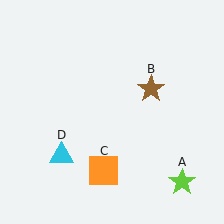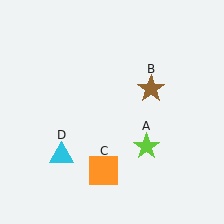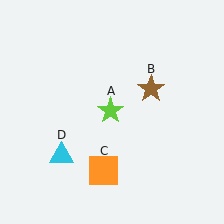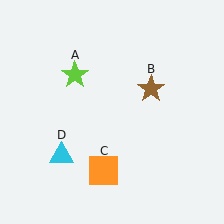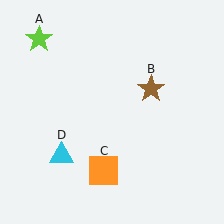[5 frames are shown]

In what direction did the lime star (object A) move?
The lime star (object A) moved up and to the left.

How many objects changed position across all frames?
1 object changed position: lime star (object A).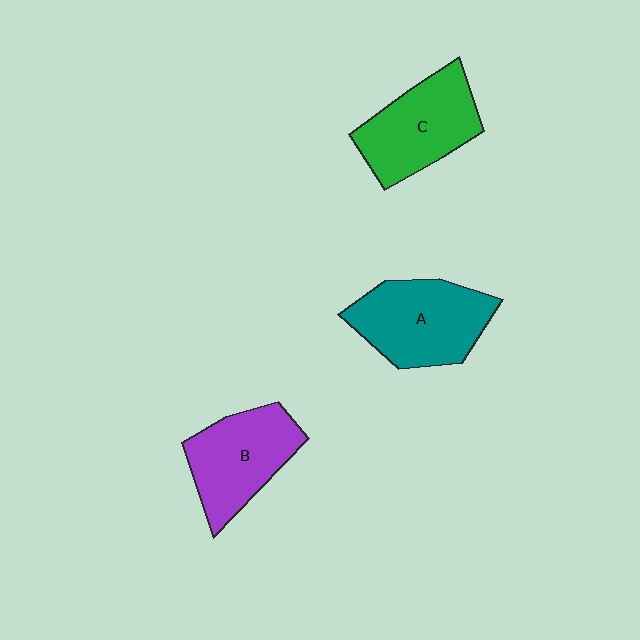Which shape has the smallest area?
Shape B (purple).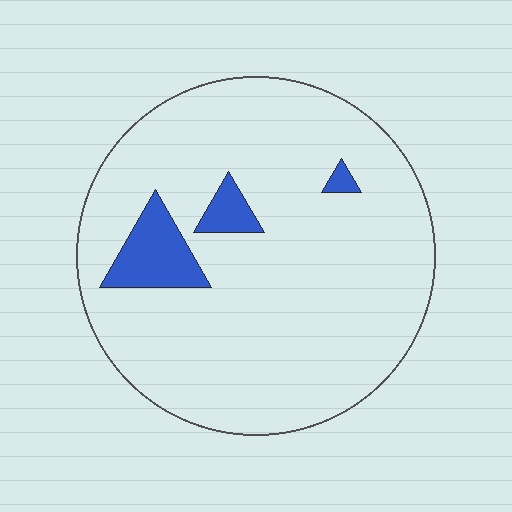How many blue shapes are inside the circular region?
3.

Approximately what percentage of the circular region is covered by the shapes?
Approximately 10%.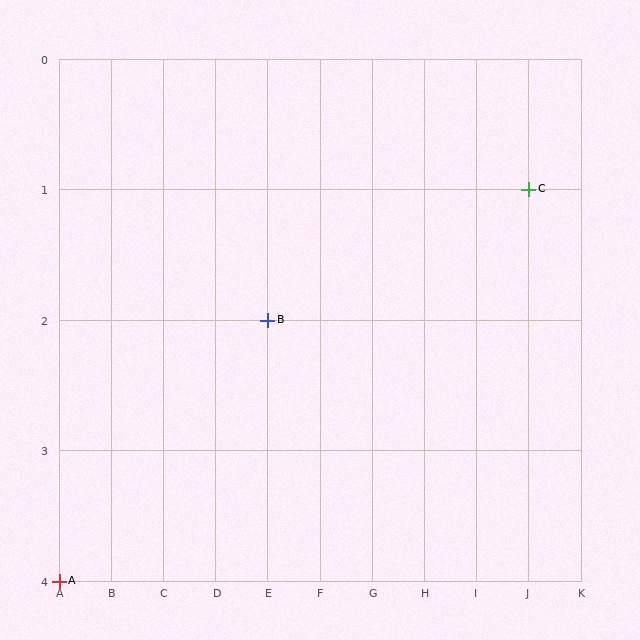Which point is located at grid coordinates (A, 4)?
Point A is at (A, 4).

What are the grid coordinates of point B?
Point B is at grid coordinates (E, 2).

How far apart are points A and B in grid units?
Points A and B are 4 columns and 2 rows apart (about 4.5 grid units diagonally).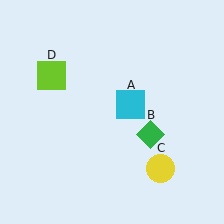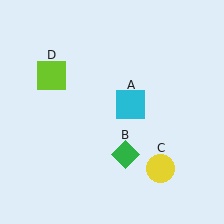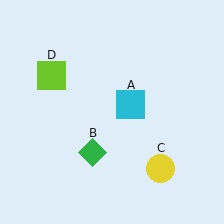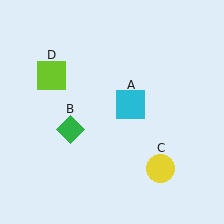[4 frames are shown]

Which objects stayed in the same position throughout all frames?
Cyan square (object A) and yellow circle (object C) and lime square (object D) remained stationary.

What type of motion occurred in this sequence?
The green diamond (object B) rotated clockwise around the center of the scene.